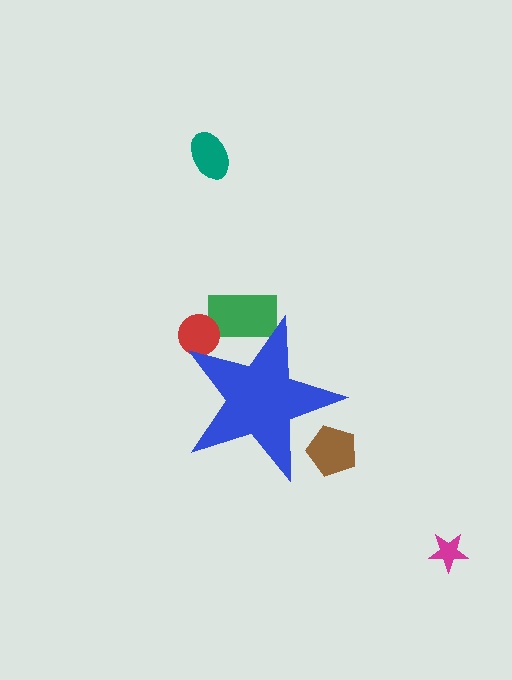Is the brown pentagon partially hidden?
Yes, the brown pentagon is partially hidden behind the blue star.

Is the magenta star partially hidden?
No, the magenta star is fully visible.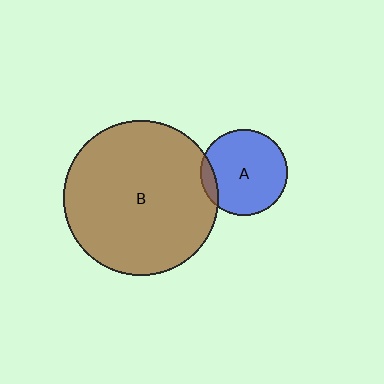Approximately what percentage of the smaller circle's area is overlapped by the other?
Approximately 10%.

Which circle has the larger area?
Circle B (brown).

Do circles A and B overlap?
Yes.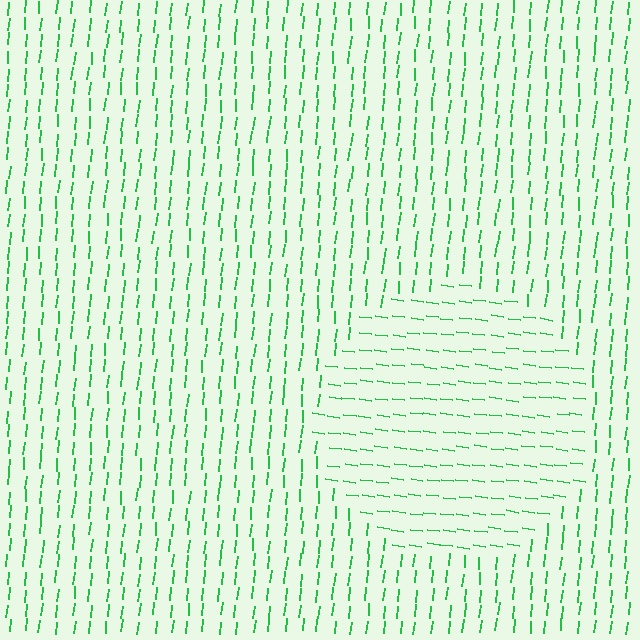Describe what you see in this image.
The image is filled with small green line segments. A circle region in the image has lines oriented differently from the surrounding lines, creating a visible texture boundary.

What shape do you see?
I see a circle.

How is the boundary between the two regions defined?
The boundary is defined purely by a change in line orientation (approximately 88 degrees difference). All lines are the same color and thickness.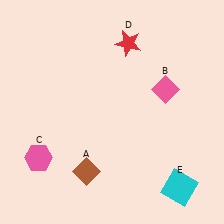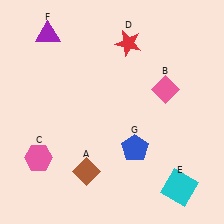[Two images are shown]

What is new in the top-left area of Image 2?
A purple triangle (F) was added in the top-left area of Image 2.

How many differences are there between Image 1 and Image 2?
There are 2 differences between the two images.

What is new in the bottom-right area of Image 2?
A blue pentagon (G) was added in the bottom-right area of Image 2.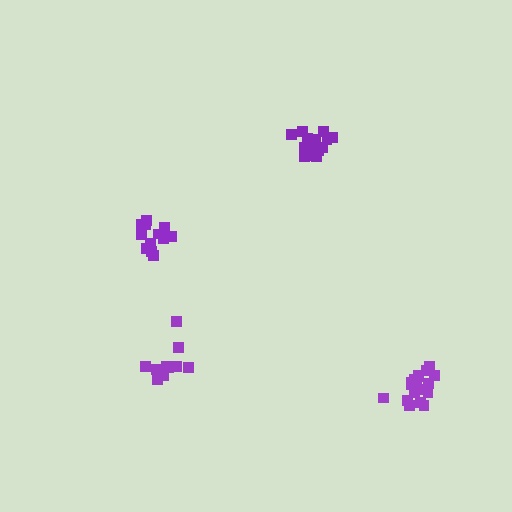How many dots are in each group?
Group 1: 12 dots, Group 2: 18 dots, Group 3: 13 dots, Group 4: 16 dots (59 total).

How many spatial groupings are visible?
There are 4 spatial groupings.